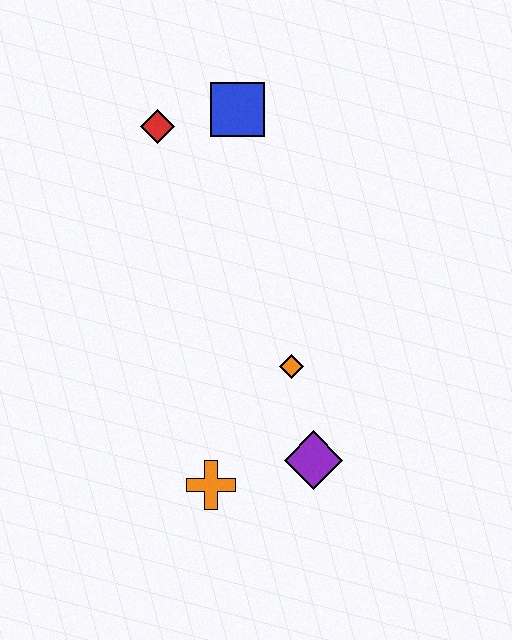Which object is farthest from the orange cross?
The blue square is farthest from the orange cross.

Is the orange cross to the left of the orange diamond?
Yes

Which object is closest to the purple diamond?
The orange diamond is closest to the purple diamond.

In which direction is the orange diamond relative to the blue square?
The orange diamond is below the blue square.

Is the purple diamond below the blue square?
Yes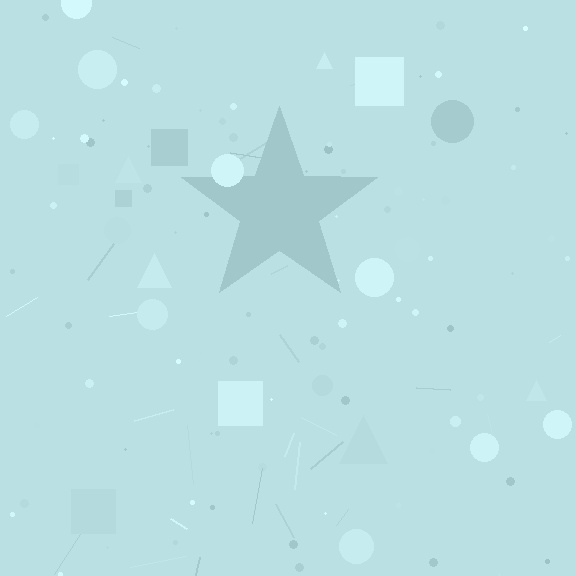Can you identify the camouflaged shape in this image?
The camouflaged shape is a star.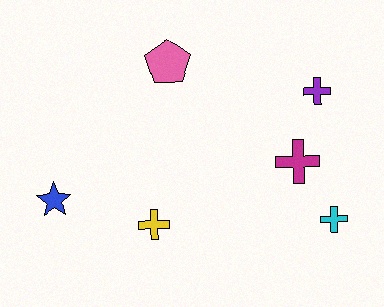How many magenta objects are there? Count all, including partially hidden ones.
There is 1 magenta object.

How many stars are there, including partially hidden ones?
There is 1 star.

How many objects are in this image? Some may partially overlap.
There are 6 objects.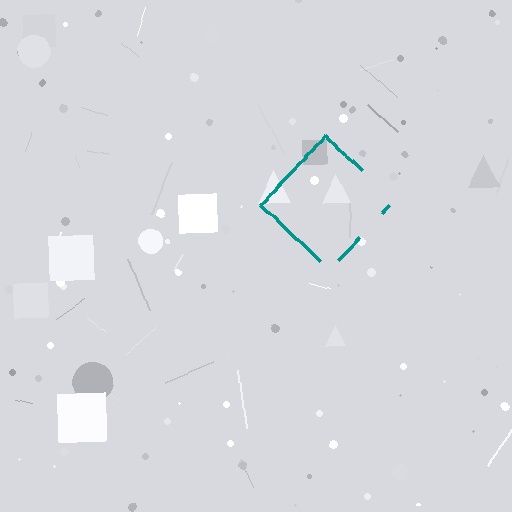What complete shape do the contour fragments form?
The contour fragments form a diamond.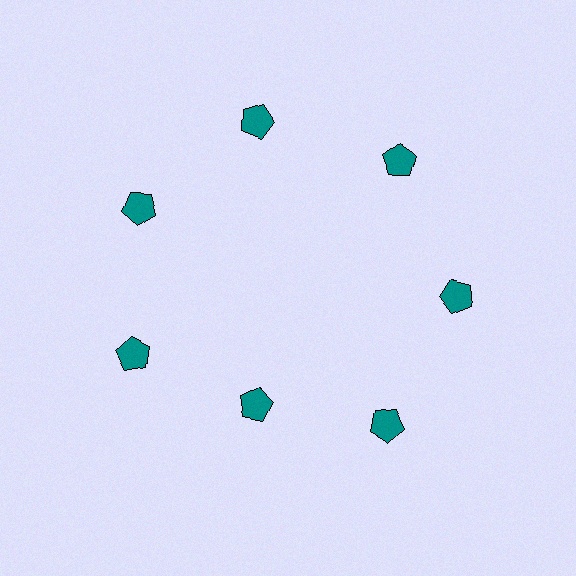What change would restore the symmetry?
The symmetry would be restored by moving it outward, back onto the ring so that all 7 pentagons sit at equal angles and equal distance from the center.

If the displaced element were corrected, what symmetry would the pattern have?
It would have 7-fold rotational symmetry — the pattern would map onto itself every 51 degrees.